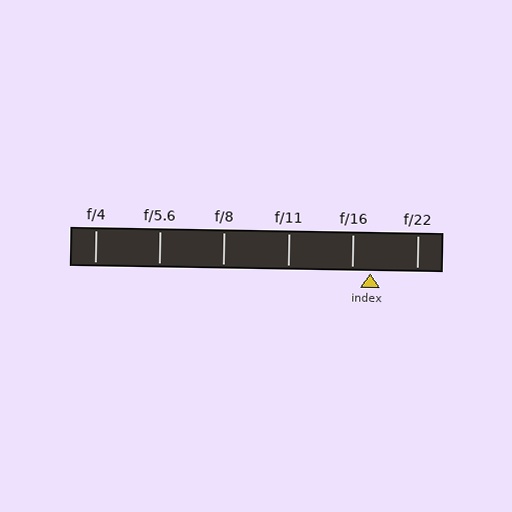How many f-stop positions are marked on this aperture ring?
There are 6 f-stop positions marked.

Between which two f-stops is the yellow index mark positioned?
The index mark is between f/16 and f/22.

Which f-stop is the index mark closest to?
The index mark is closest to f/16.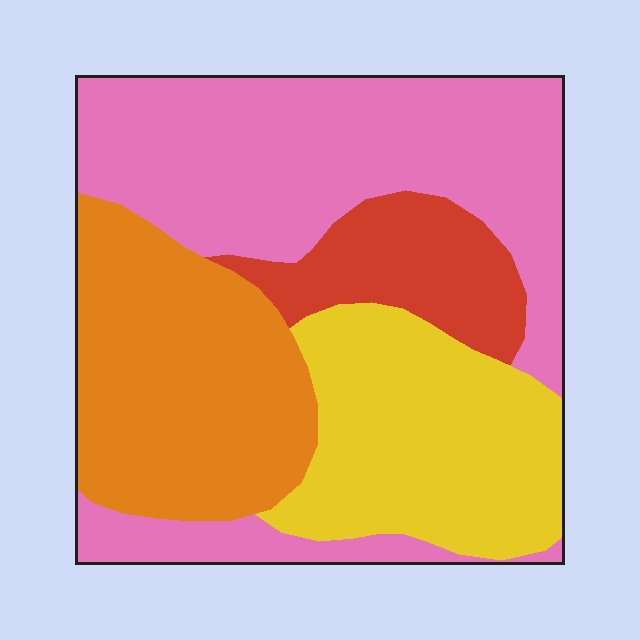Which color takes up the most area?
Pink, at roughly 40%.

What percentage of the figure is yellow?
Yellow covers 23% of the figure.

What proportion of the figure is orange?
Orange covers around 25% of the figure.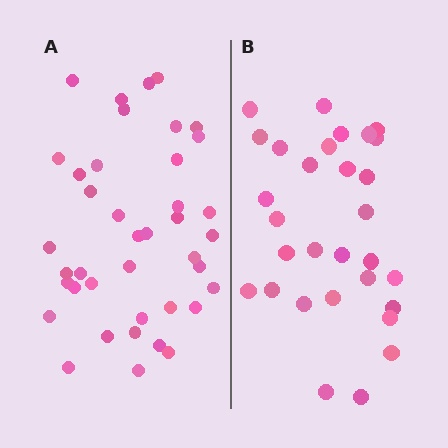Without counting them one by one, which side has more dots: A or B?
Region A (the left region) has more dots.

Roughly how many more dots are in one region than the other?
Region A has roughly 10 or so more dots than region B.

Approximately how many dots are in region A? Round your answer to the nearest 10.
About 40 dots.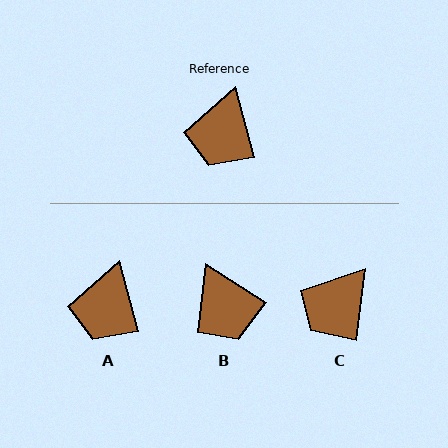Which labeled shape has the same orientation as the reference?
A.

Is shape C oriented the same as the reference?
No, it is off by about 22 degrees.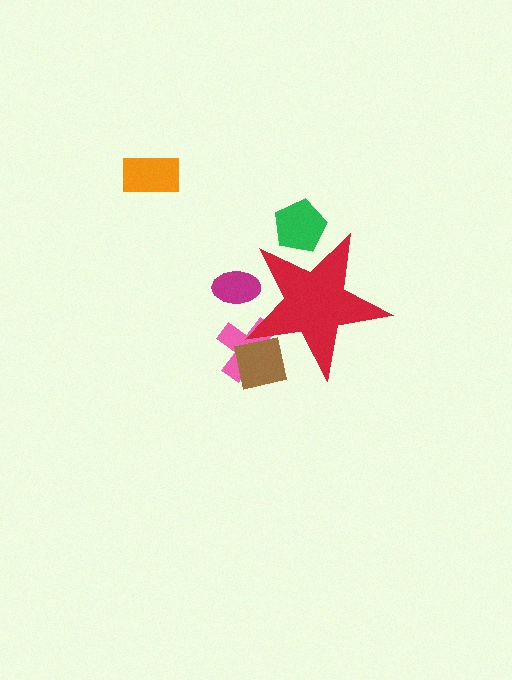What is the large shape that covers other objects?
A red star.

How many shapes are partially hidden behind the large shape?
5 shapes are partially hidden.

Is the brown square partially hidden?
Yes, the brown square is partially hidden behind the red star.